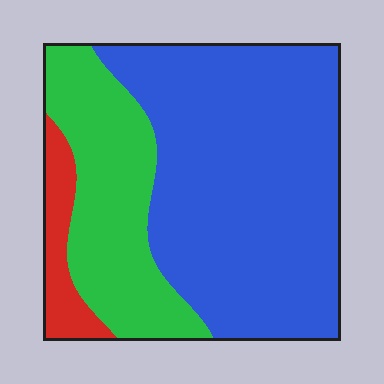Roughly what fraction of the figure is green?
Green covers 28% of the figure.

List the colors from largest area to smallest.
From largest to smallest: blue, green, red.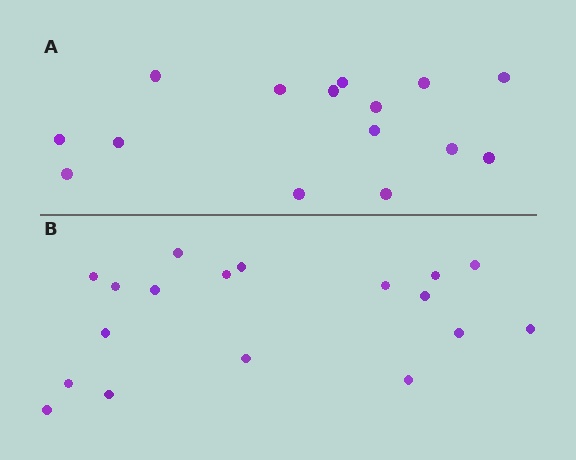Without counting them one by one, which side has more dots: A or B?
Region B (the bottom region) has more dots.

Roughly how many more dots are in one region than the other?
Region B has just a few more — roughly 2 or 3 more dots than region A.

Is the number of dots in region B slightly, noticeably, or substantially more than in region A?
Region B has only slightly more — the two regions are fairly close. The ratio is roughly 1.2 to 1.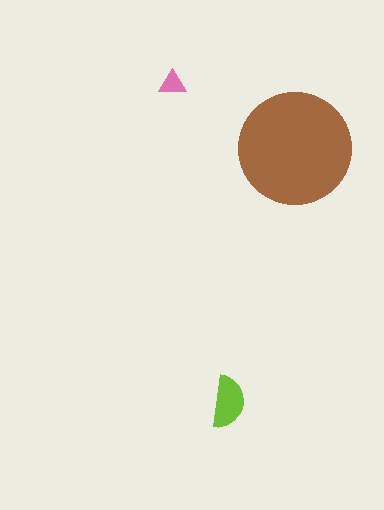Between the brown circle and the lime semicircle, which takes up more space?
The brown circle.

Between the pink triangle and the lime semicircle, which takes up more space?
The lime semicircle.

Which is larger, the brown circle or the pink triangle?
The brown circle.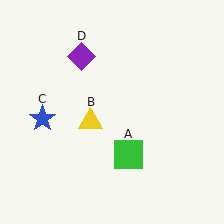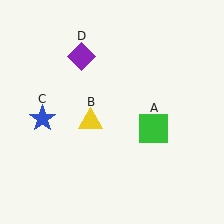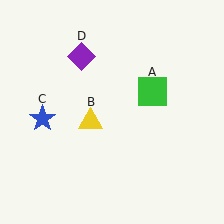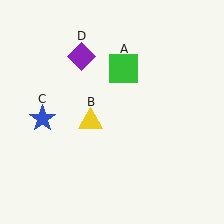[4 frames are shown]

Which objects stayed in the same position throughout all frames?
Yellow triangle (object B) and blue star (object C) and purple diamond (object D) remained stationary.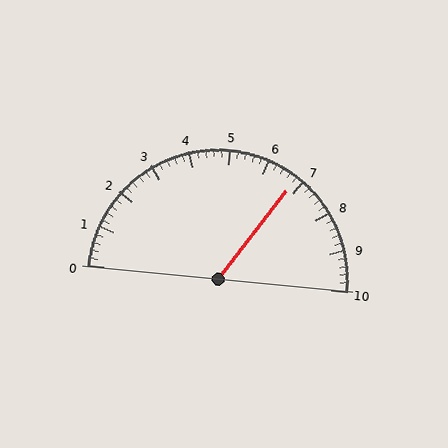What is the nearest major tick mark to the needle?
The nearest major tick mark is 7.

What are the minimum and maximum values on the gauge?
The gauge ranges from 0 to 10.